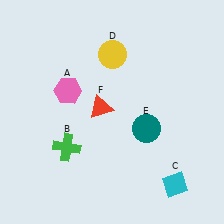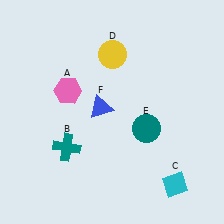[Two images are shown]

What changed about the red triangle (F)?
In Image 1, F is red. In Image 2, it changed to blue.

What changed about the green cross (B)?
In Image 1, B is green. In Image 2, it changed to teal.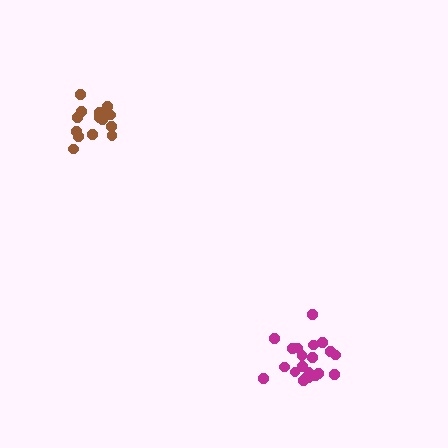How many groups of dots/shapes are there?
There are 2 groups.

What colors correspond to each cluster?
The clusters are colored: brown, magenta.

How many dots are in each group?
Group 1: 15 dots, Group 2: 21 dots (36 total).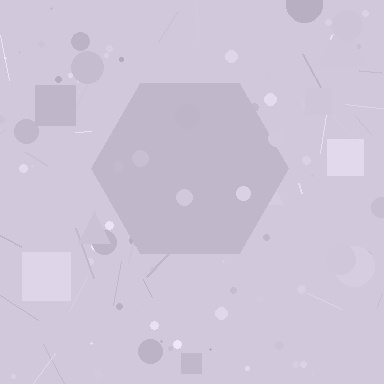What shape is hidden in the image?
A hexagon is hidden in the image.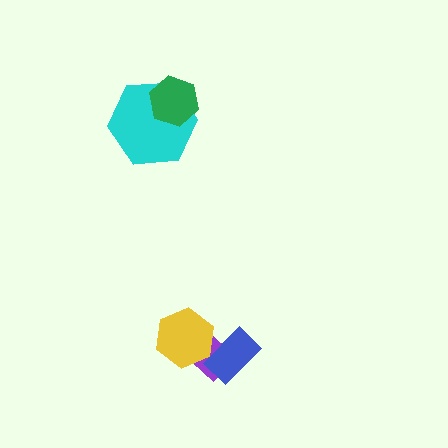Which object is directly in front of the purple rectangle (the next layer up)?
The yellow hexagon is directly in front of the purple rectangle.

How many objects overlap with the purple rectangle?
2 objects overlap with the purple rectangle.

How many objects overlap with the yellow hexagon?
1 object overlaps with the yellow hexagon.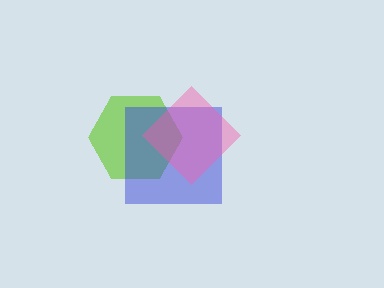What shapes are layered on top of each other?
The layered shapes are: a lime hexagon, a blue square, a pink diamond.